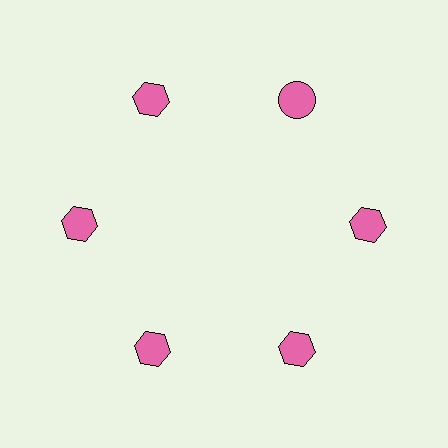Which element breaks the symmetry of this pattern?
The pink circle at roughly the 1 o'clock position breaks the symmetry. All other shapes are pink hexagons.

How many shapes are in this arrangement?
There are 6 shapes arranged in a ring pattern.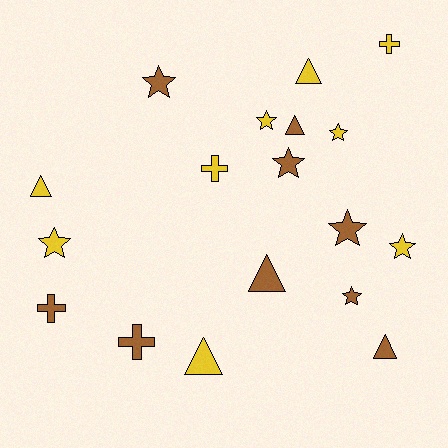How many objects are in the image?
There are 18 objects.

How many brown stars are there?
There are 4 brown stars.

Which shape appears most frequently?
Star, with 8 objects.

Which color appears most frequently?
Brown, with 9 objects.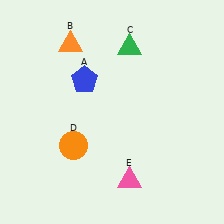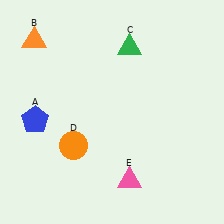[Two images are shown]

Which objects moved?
The objects that moved are: the blue pentagon (A), the orange triangle (B).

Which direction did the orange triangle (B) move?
The orange triangle (B) moved left.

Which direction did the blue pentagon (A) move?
The blue pentagon (A) moved left.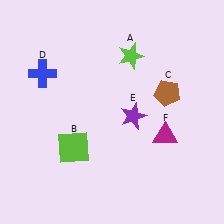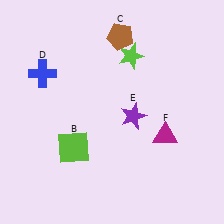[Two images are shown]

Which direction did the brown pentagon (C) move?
The brown pentagon (C) moved up.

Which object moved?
The brown pentagon (C) moved up.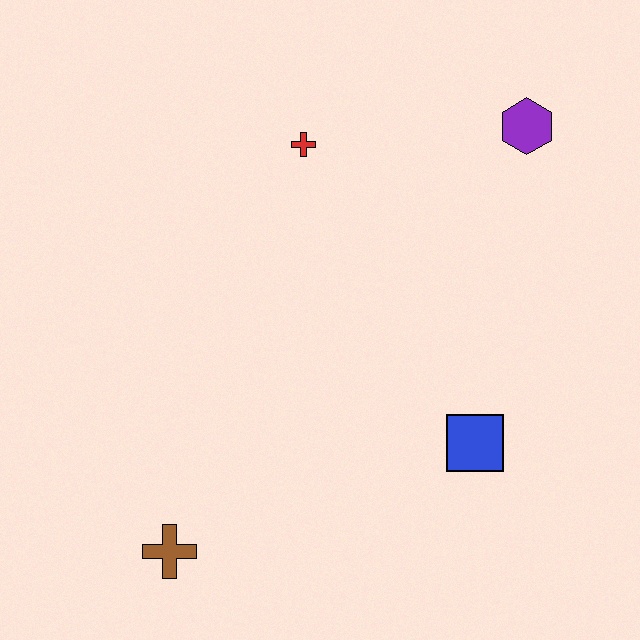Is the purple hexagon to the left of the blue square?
No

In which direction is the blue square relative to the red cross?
The blue square is below the red cross.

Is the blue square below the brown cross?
No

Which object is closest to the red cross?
The purple hexagon is closest to the red cross.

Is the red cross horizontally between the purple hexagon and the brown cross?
Yes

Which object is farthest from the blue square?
The red cross is farthest from the blue square.